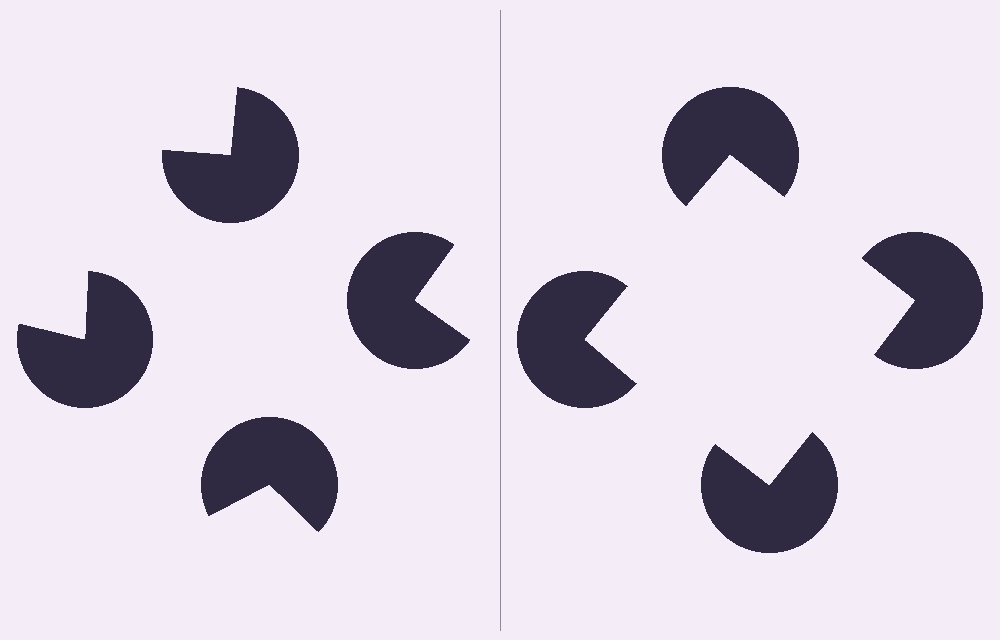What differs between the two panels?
The pac-man discs are positioned identically on both sides; only the wedge orientations differ. On the right they align to a square; on the left they are misaligned.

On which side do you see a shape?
An illusory square appears on the right side. On the left side the wedge cuts are rotated, so no coherent shape forms.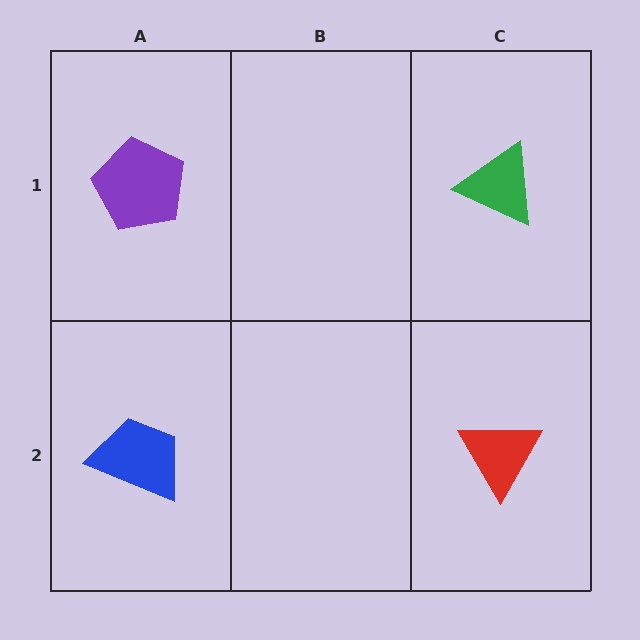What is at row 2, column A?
A blue trapezoid.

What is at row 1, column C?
A green triangle.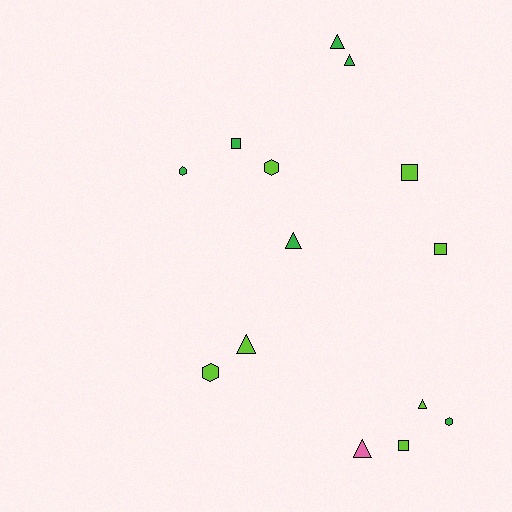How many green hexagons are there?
There are 2 green hexagons.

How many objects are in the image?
There are 14 objects.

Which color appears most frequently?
Lime, with 7 objects.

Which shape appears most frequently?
Triangle, with 6 objects.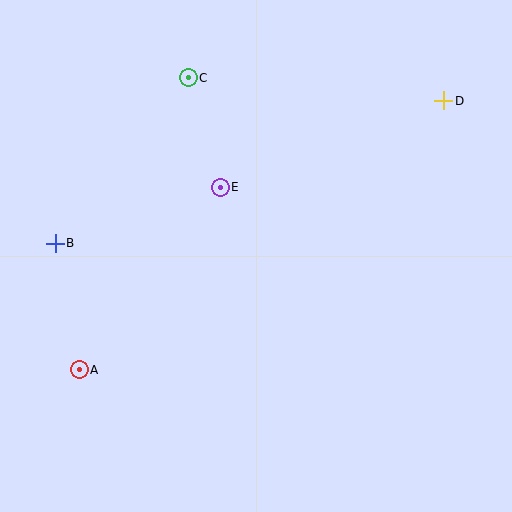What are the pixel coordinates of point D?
Point D is at (444, 101).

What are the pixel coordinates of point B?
Point B is at (55, 243).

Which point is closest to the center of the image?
Point E at (220, 187) is closest to the center.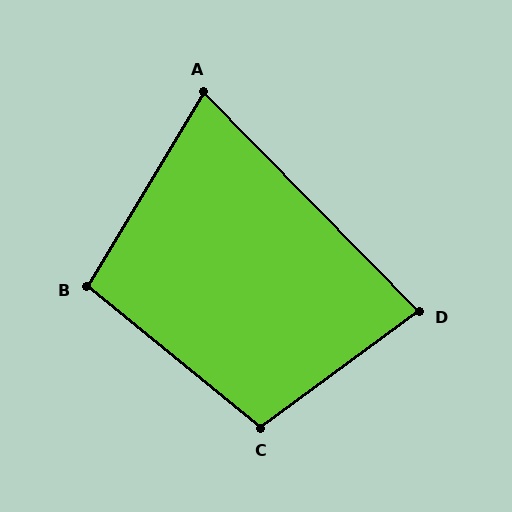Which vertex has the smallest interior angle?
A, at approximately 76 degrees.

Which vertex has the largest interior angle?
C, at approximately 104 degrees.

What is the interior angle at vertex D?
Approximately 82 degrees (acute).